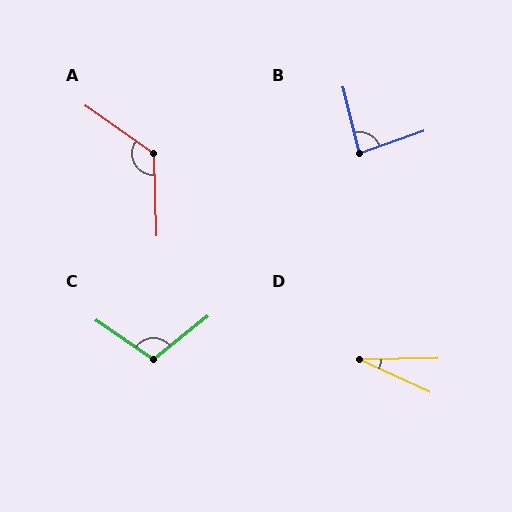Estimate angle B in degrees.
Approximately 84 degrees.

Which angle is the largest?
A, at approximately 127 degrees.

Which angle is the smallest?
D, at approximately 26 degrees.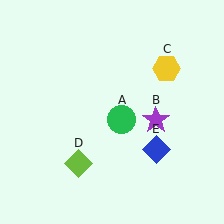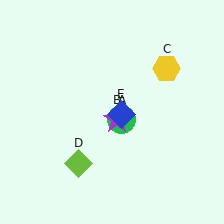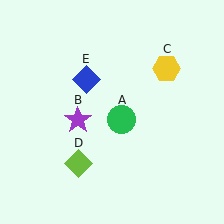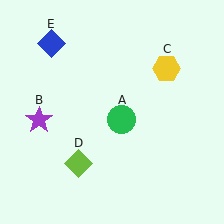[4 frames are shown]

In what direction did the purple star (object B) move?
The purple star (object B) moved left.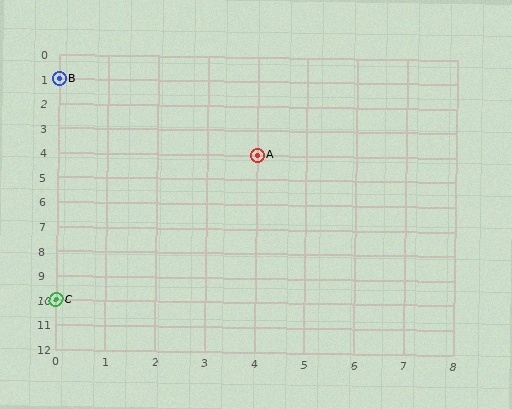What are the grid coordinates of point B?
Point B is at grid coordinates (0, 1).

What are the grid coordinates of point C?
Point C is at grid coordinates (0, 10).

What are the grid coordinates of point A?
Point A is at grid coordinates (4, 4).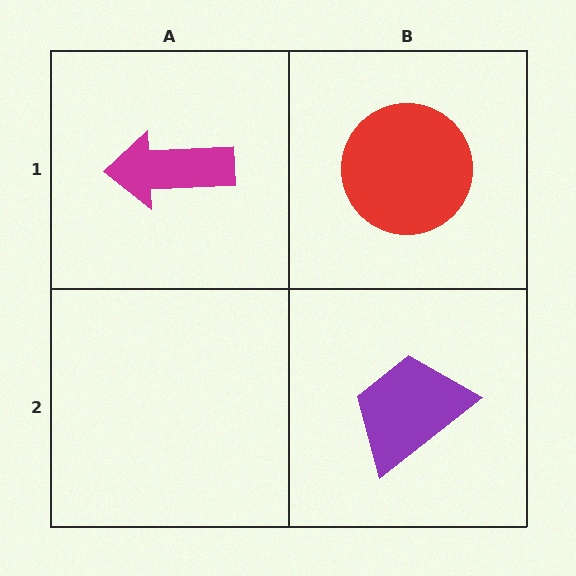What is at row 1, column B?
A red circle.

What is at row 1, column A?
A magenta arrow.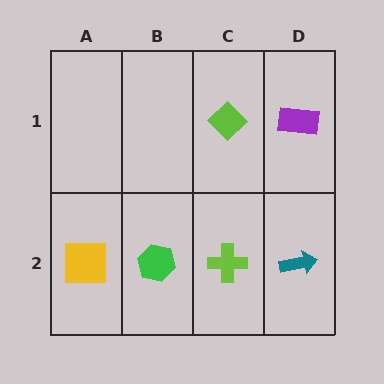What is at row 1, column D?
A purple rectangle.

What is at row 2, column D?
A teal arrow.